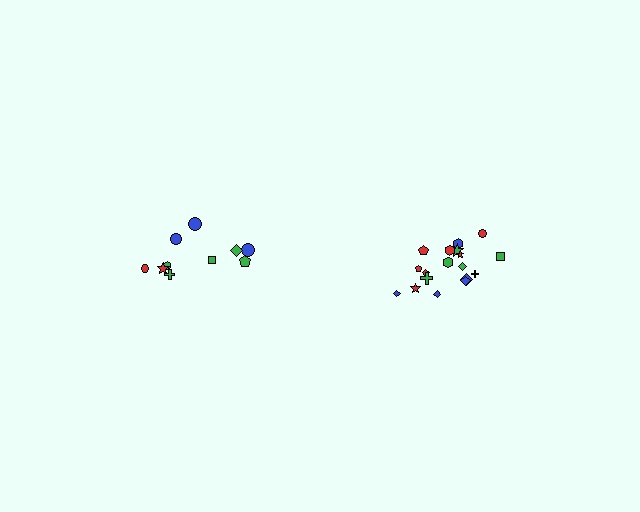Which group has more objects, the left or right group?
The right group.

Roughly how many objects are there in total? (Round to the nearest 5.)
Roughly 30 objects in total.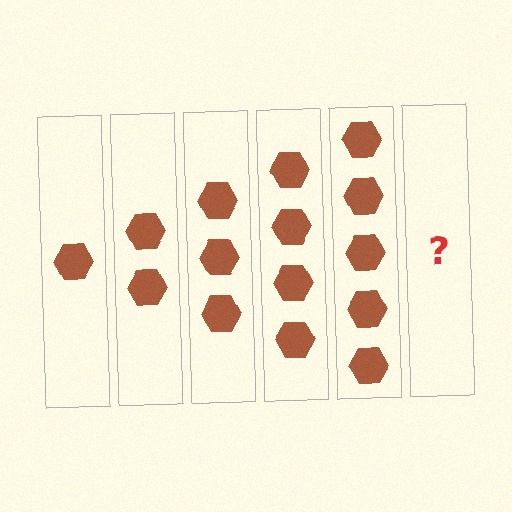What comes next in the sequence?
The next element should be 6 hexagons.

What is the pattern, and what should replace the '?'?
The pattern is that each step adds one more hexagon. The '?' should be 6 hexagons.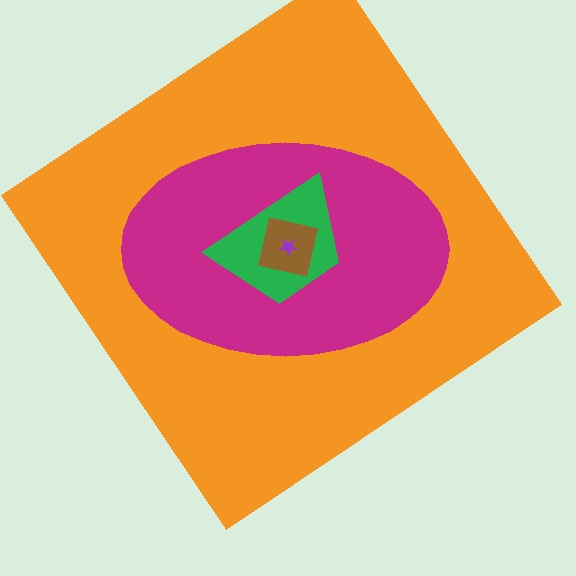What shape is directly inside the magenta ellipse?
The green trapezoid.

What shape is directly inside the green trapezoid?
The brown square.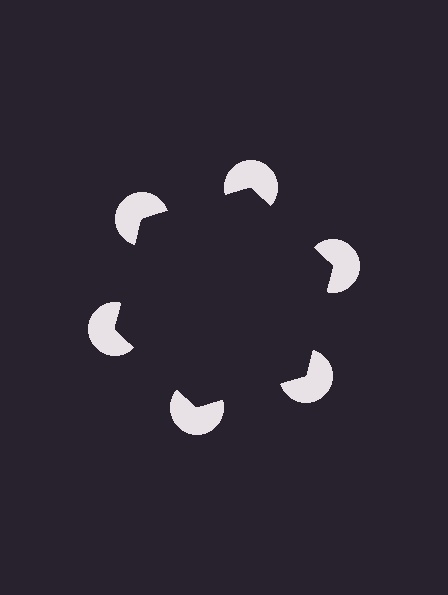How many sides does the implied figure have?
6 sides.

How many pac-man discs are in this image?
There are 6 — one at each vertex of the illusory hexagon.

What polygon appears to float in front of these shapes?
An illusory hexagon — its edges are inferred from the aligned wedge cuts in the pac-man discs, not physically drawn.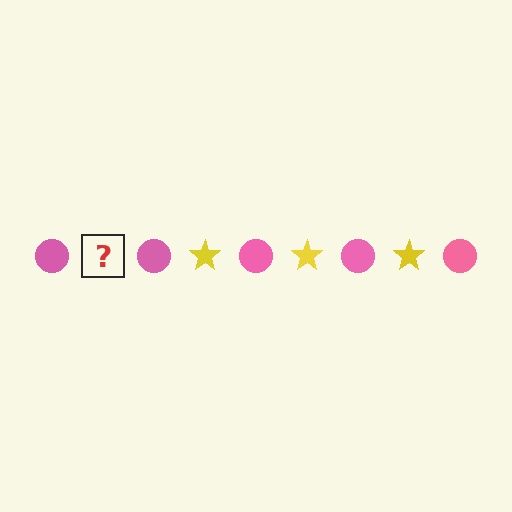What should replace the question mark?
The question mark should be replaced with a yellow star.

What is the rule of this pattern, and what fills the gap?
The rule is that the pattern alternates between pink circle and yellow star. The gap should be filled with a yellow star.